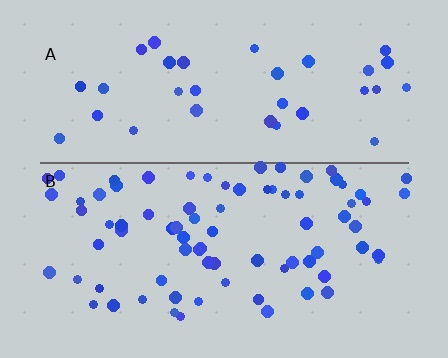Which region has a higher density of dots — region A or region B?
B (the bottom).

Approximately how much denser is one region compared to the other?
Approximately 2.2× — region B over region A.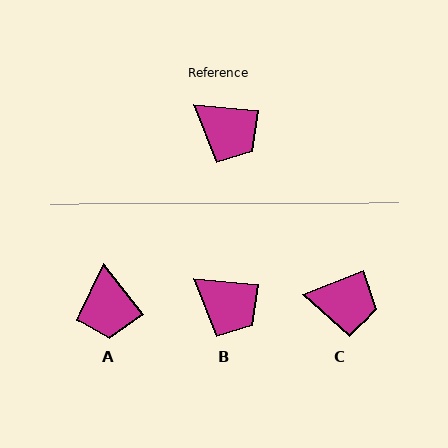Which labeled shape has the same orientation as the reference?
B.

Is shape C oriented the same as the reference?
No, it is off by about 26 degrees.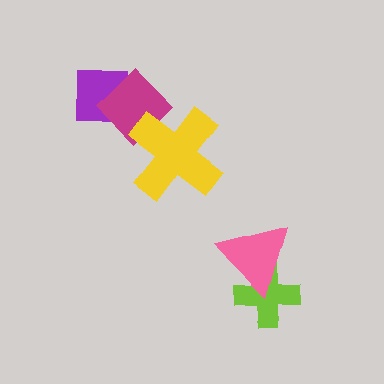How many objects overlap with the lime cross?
1 object overlaps with the lime cross.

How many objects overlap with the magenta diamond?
2 objects overlap with the magenta diamond.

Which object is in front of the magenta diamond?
The yellow cross is in front of the magenta diamond.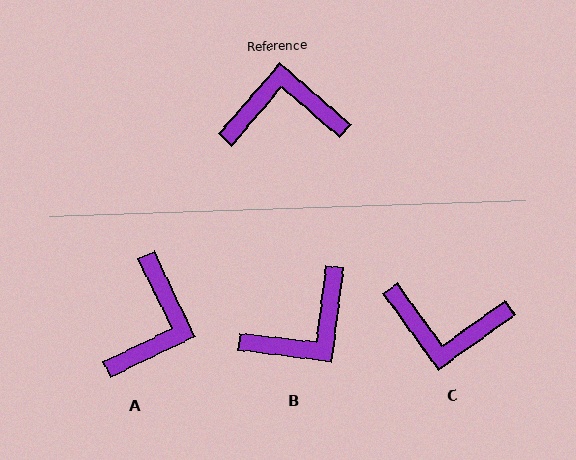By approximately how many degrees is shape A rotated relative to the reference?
Approximately 113 degrees clockwise.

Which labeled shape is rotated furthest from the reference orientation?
C, about 167 degrees away.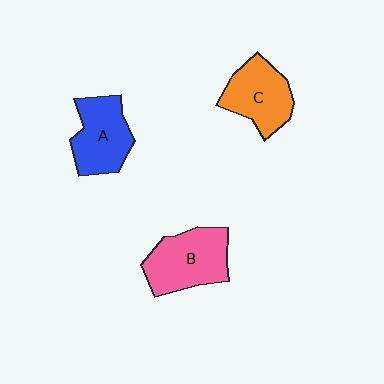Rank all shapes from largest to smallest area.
From largest to smallest: B (pink), A (blue), C (orange).